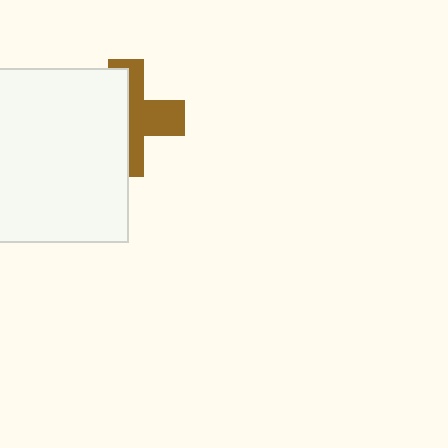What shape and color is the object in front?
The object in front is a white square.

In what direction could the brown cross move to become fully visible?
The brown cross could move right. That would shift it out from behind the white square entirely.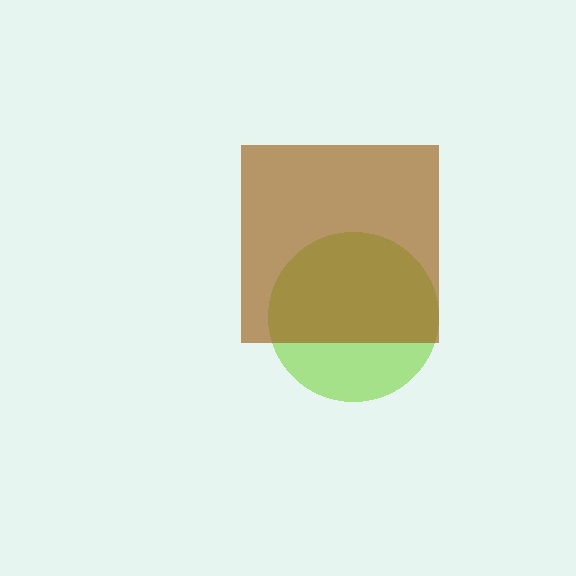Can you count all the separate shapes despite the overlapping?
Yes, there are 2 separate shapes.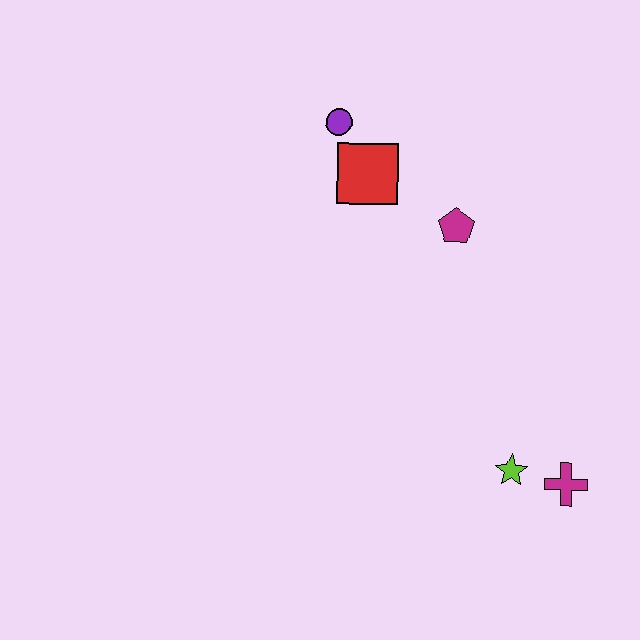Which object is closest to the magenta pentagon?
The red square is closest to the magenta pentagon.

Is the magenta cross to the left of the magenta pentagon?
No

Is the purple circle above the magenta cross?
Yes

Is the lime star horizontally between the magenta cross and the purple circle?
Yes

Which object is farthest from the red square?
The magenta cross is farthest from the red square.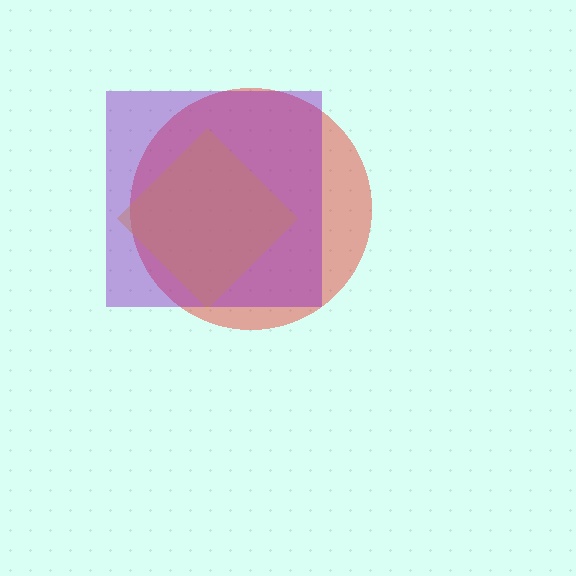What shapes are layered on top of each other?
The layered shapes are: a red circle, a yellow diamond, a purple square.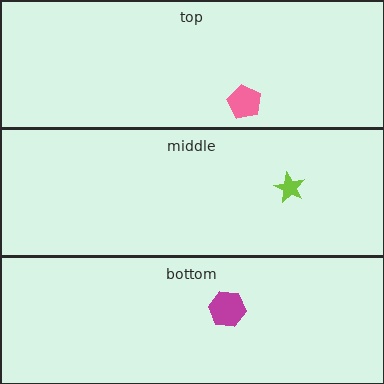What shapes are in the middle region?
The lime star.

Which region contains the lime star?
The middle region.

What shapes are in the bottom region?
The magenta hexagon.